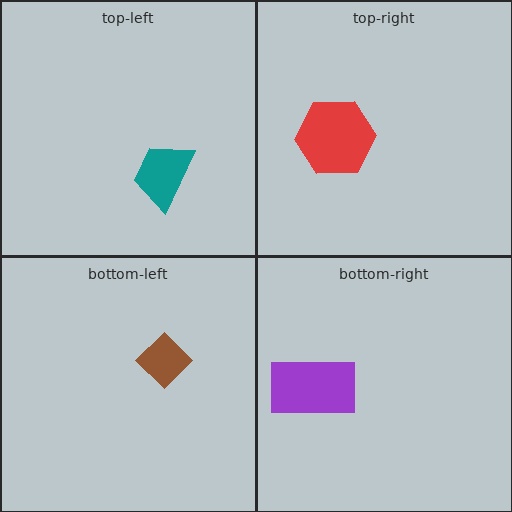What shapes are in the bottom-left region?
The brown diamond.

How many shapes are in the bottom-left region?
1.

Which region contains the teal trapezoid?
The top-left region.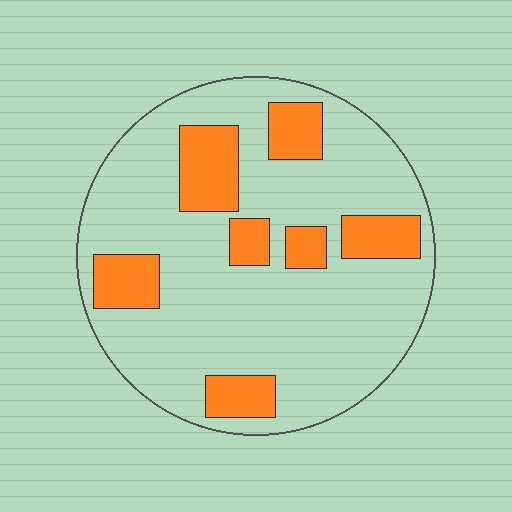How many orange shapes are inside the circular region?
7.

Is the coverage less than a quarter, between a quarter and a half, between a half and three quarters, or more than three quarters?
Less than a quarter.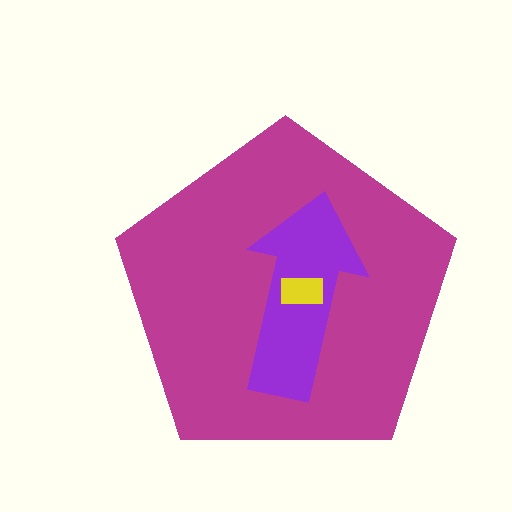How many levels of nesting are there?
3.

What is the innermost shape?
The yellow rectangle.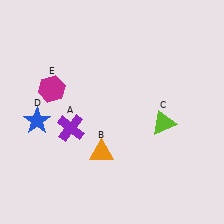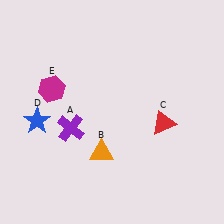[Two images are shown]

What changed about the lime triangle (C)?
In Image 1, C is lime. In Image 2, it changed to red.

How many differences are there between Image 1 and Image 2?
There is 1 difference between the two images.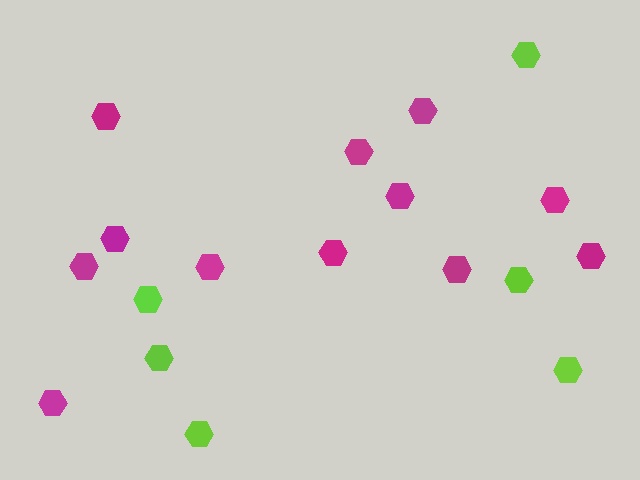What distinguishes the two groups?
There are 2 groups: one group of lime hexagons (6) and one group of magenta hexagons (12).